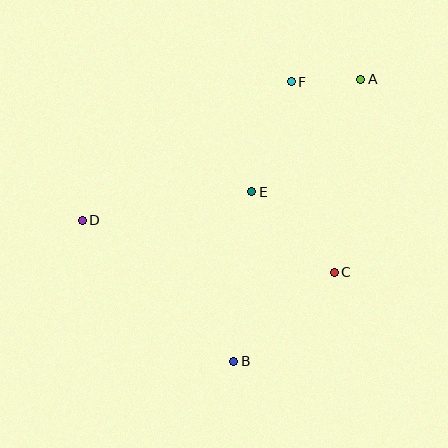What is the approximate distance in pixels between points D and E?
The distance between D and E is approximately 172 pixels.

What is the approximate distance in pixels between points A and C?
The distance between A and C is approximately 195 pixels.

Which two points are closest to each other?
Points A and F are closest to each other.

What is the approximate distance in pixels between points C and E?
The distance between C and E is approximately 115 pixels.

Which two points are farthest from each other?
Points A and D are farthest from each other.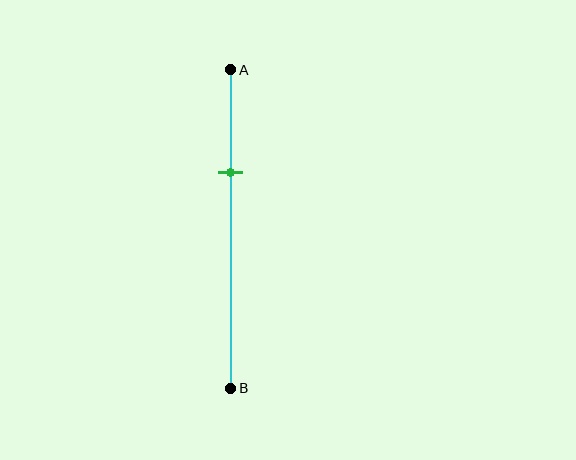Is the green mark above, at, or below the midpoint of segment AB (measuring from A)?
The green mark is above the midpoint of segment AB.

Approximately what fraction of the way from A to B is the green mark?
The green mark is approximately 30% of the way from A to B.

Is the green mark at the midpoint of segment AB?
No, the mark is at about 30% from A, not at the 50% midpoint.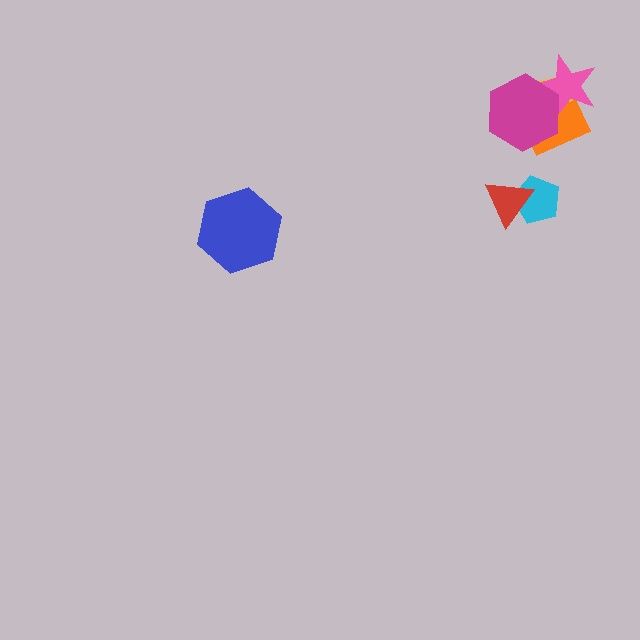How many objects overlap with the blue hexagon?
0 objects overlap with the blue hexagon.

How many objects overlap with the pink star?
3 objects overlap with the pink star.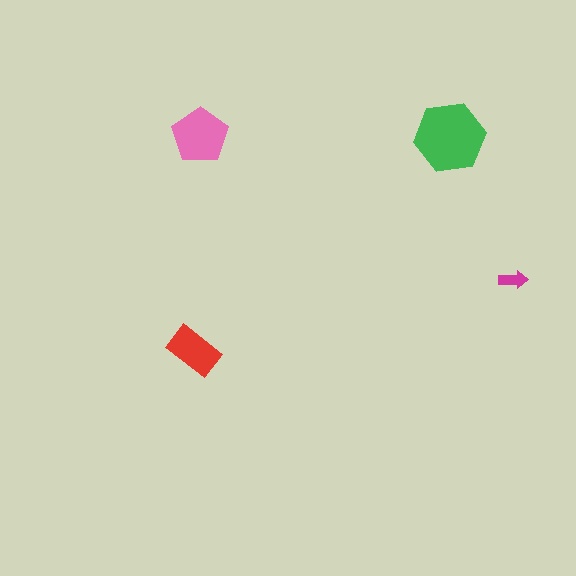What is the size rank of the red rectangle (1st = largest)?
3rd.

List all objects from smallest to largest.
The magenta arrow, the red rectangle, the pink pentagon, the green hexagon.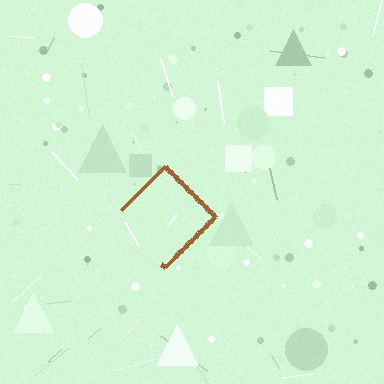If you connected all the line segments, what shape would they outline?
They would outline a diamond.